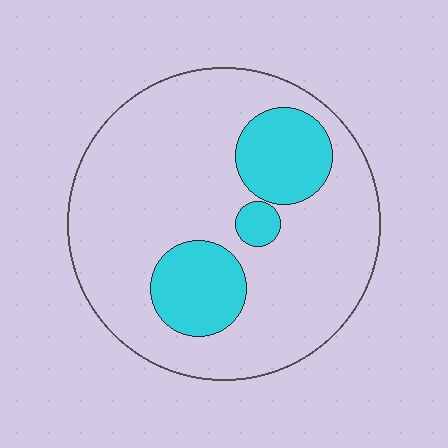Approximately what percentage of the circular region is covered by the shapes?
Approximately 20%.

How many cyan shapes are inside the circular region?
3.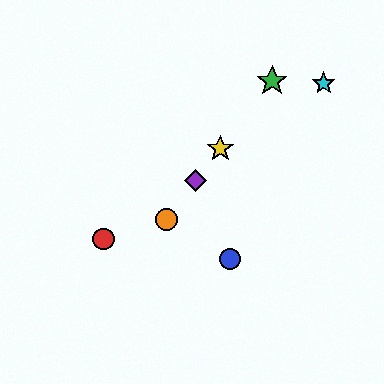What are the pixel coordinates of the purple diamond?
The purple diamond is at (196, 180).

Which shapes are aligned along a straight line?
The green star, the yellow star, the purple diamond, the orange circle are aligned along a straight line.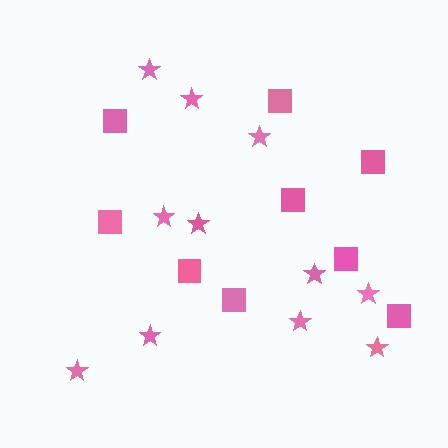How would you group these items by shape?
There are 2 groups: one group of stars (11) and one group of squares (9).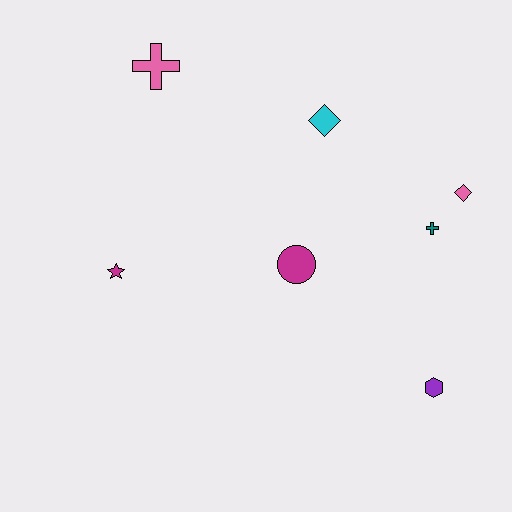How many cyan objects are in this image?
There is 1 cyan object.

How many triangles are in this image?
There are no triangles.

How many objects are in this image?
There are 7 objects.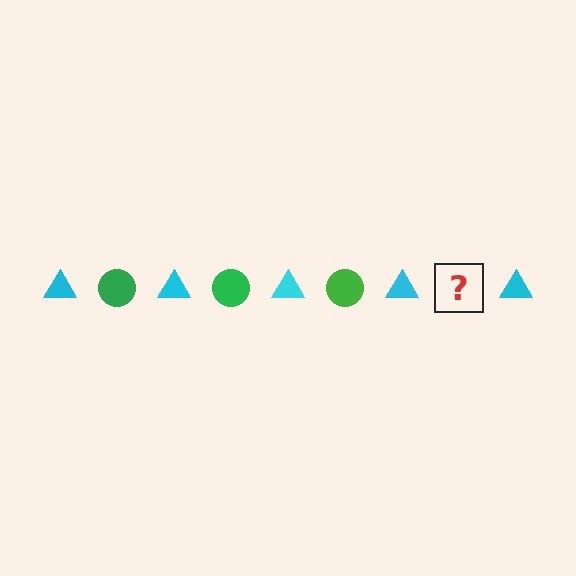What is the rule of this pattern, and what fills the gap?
The rule is that the pattern alternates between cyan triangle and green circle. The gap should be filled with a green circle.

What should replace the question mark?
The question mark should be replaced with a green circle.